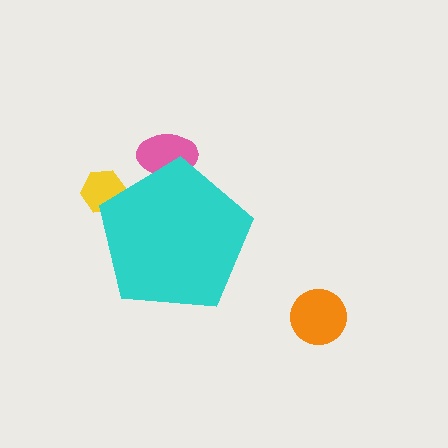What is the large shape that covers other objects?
A cyan pentagon.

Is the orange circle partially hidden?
No, the orange circle is fully visible.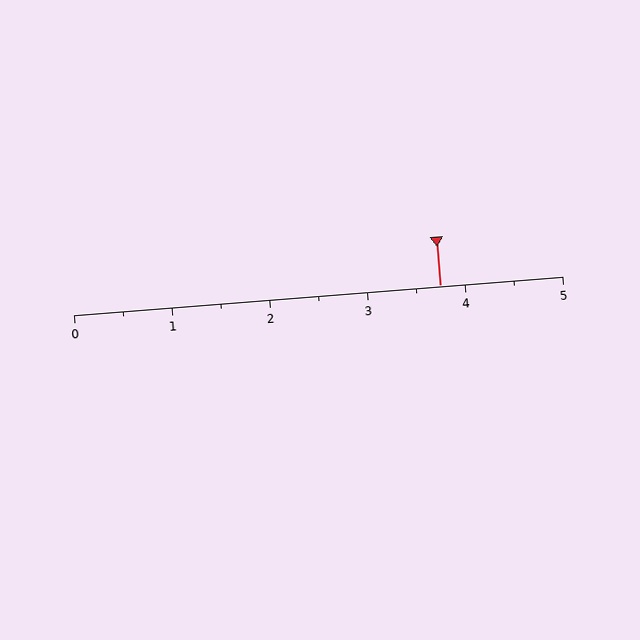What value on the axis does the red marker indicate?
The marker indicates approximately 3.8.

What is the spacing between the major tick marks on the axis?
The major ticks are spaced 1 apart.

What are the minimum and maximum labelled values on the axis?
The axis runs from 0 to 5.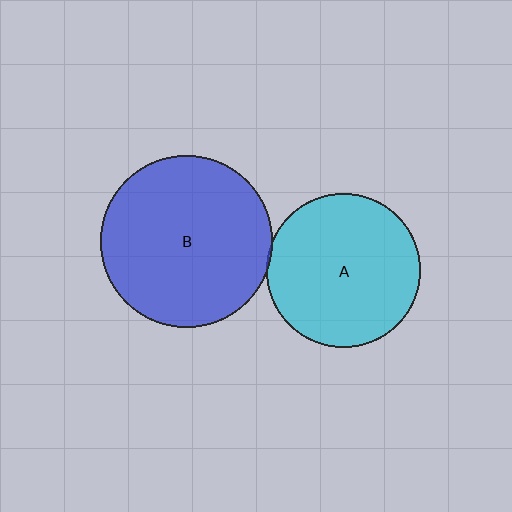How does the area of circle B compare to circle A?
Approximately 1.3 times.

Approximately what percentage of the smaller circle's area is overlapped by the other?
Approximately 5%.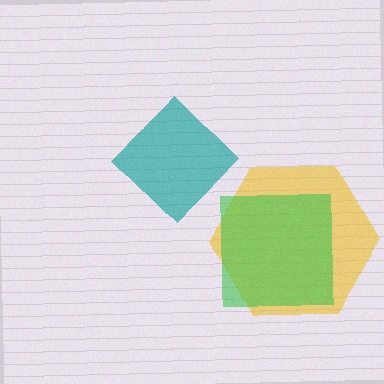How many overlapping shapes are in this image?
There are 3 overlapping shapes in the image.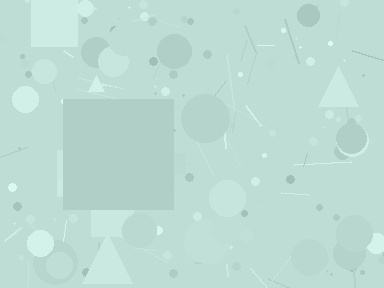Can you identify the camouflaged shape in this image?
The camouflaged shape is a square.